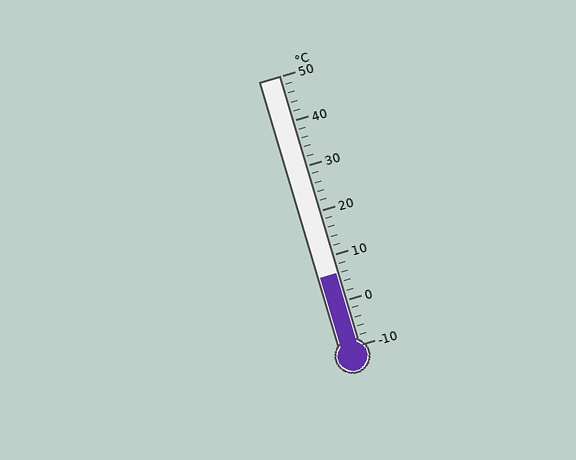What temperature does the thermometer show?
The thermometer shows approximately 6°C.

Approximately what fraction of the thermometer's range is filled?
The thermometer is filled to approximately 25% of its range.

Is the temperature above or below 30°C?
The temperature is below 30°C.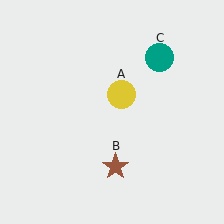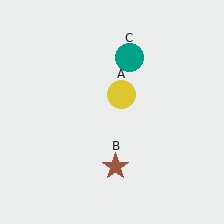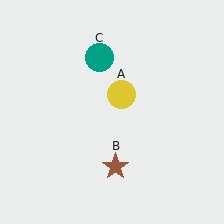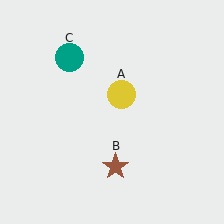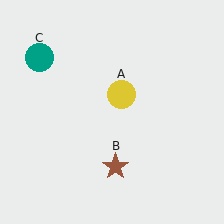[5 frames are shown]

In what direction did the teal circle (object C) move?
The teal circle (object C) moved left.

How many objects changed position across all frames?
1 object changed position: teal circle (object C).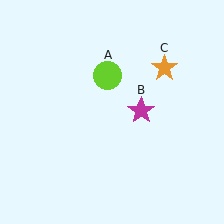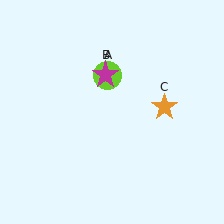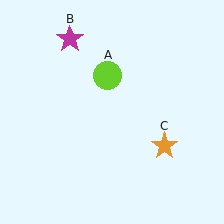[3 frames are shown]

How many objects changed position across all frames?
2 objects changed position: magenta star (object B), orange star (object C).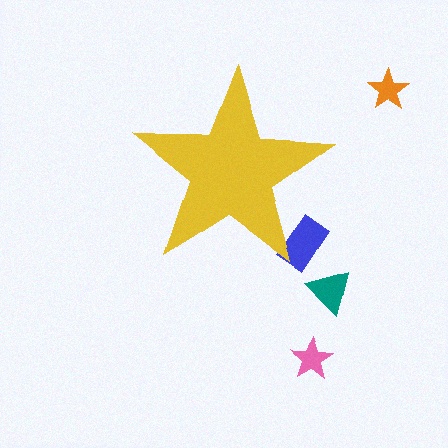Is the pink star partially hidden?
No, the pink star is fully visible.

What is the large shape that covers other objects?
A yellow star.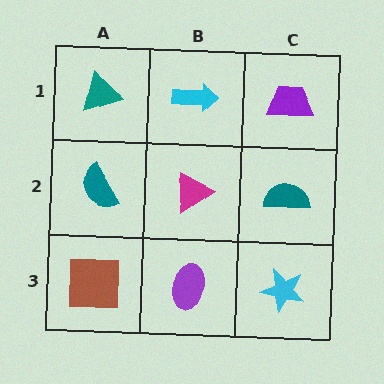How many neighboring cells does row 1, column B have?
3.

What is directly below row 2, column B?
A purple ellipse.